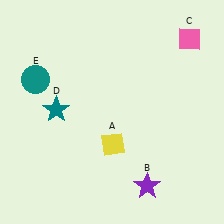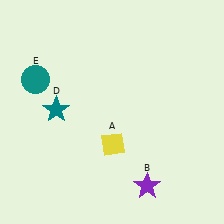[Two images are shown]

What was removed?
The pink diamond (C) was removed in Image 2.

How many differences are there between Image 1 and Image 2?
There is 1 difference between the two images.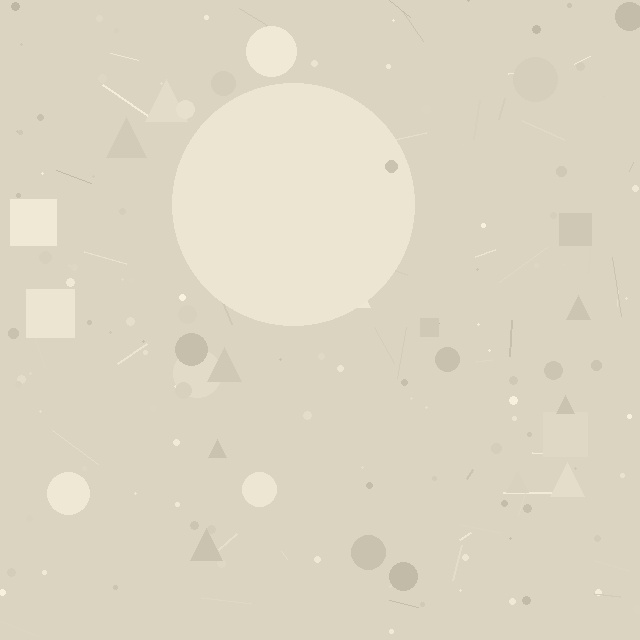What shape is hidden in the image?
A circle is hidden in the image.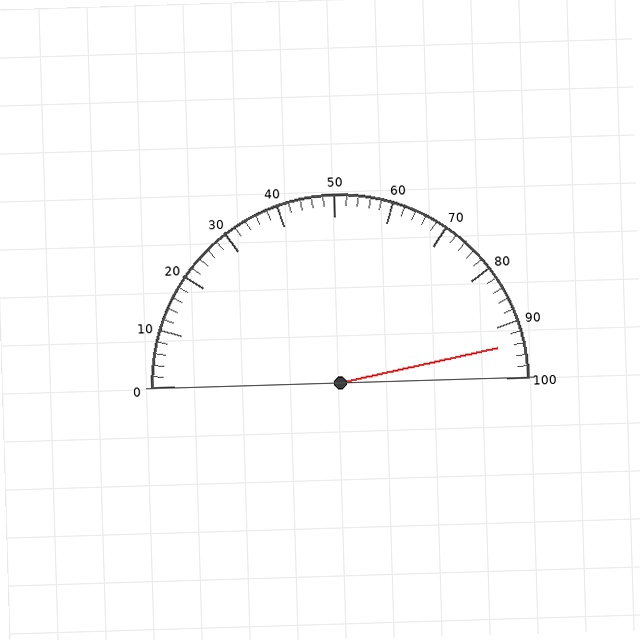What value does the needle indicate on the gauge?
The needle indicates approximately 94.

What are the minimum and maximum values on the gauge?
The gauge ranges from 0 to 100.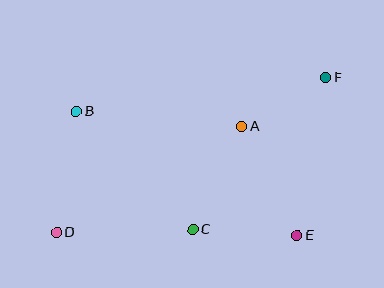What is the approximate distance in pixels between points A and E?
The distance between A and E is approximately 122 pixels.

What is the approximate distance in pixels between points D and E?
The distance between D and E is approximately 240 pixels.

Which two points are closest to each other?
Points A and F are closest to each other.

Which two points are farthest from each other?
Points D and F are farthest from each other.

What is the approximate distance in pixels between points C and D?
The distance between C and D is approximately 136 pixels.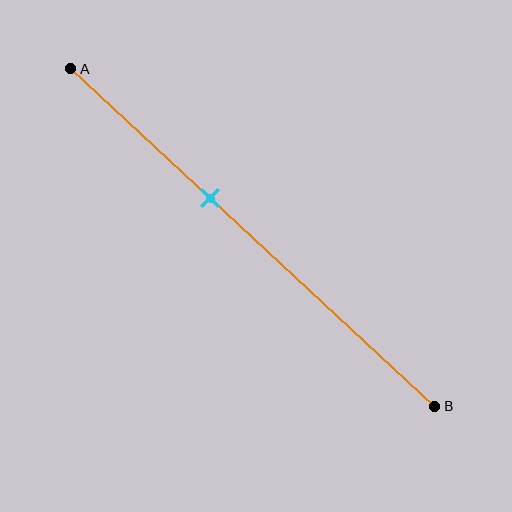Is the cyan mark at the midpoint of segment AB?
No, the mark is at about 40% from A, not at the 50% midpoint.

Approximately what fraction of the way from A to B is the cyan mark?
The cyan mark is approximately 40% of the way from A to B.